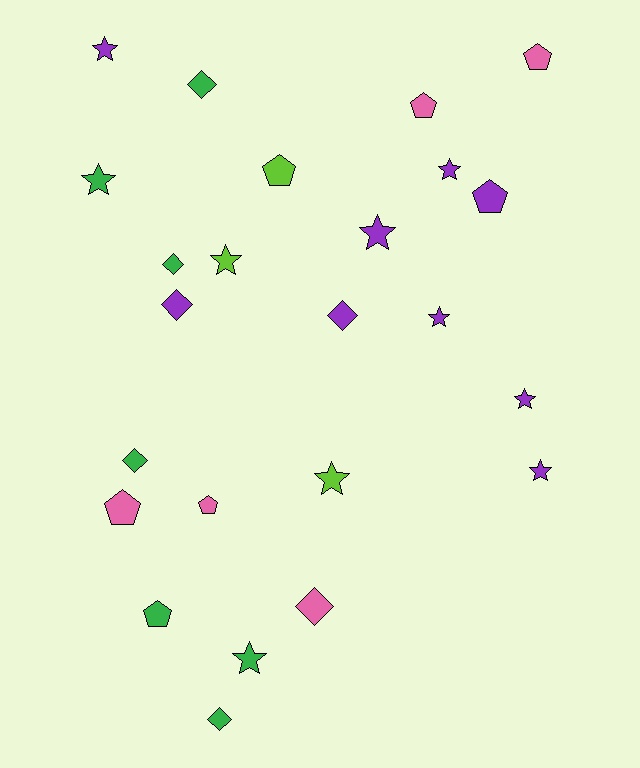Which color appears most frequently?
Purple, with 9 objects.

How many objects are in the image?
There are 24 objects.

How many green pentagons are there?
There is 1 green pentagon.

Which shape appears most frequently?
Star, with 10 objects.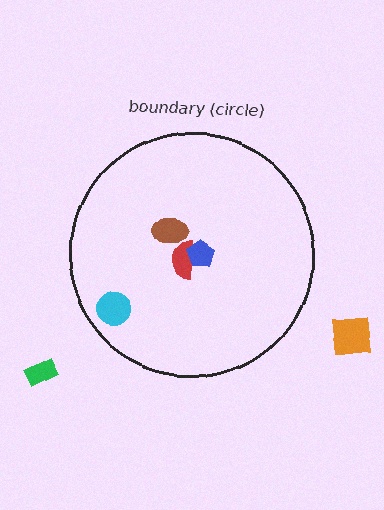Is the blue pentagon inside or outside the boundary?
Inside.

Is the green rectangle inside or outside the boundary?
Outside.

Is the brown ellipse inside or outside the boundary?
Inside.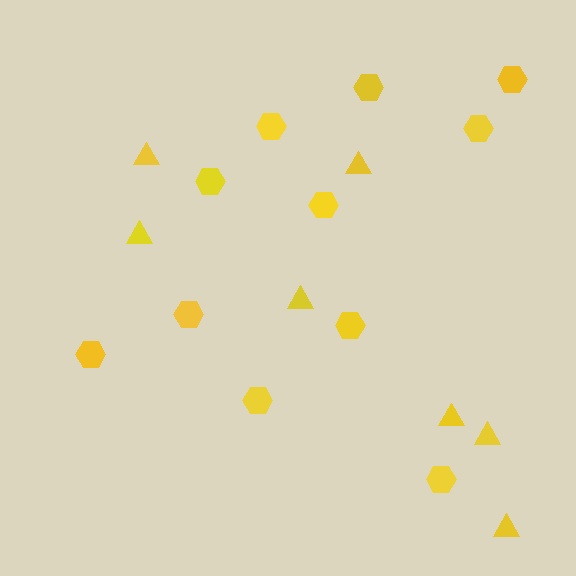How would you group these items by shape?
There are 2 groups: one group of hexagons (11) and one group of triangles (7).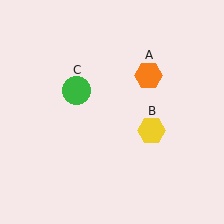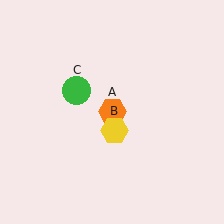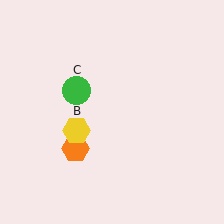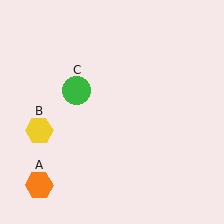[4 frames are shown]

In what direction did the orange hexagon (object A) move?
The orange hexagon (object A) moved down and to the left.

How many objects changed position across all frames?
2 objects changed position: orange hexagon (object A), yellow hexagon (object B).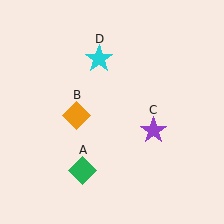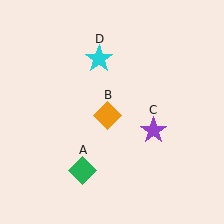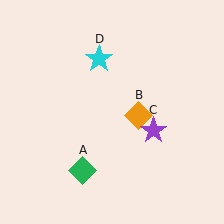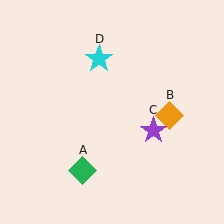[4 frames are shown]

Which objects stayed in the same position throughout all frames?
Green diamond (object A) and purple star (object C) and cyan star (object D) remained stationary.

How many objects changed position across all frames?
1 object changed position: orange diamond (object B).